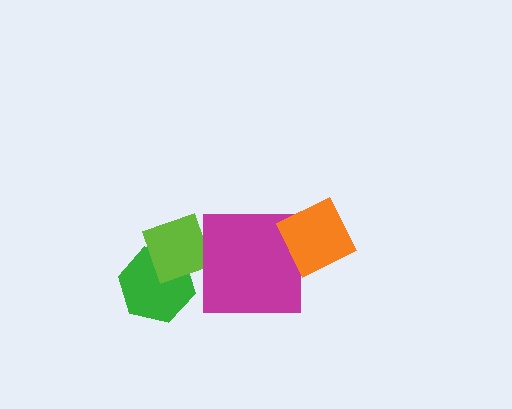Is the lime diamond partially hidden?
Yes, it is partially covered by another shape.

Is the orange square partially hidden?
No, no other shape covers it.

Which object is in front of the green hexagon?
The lime diamond is in front of the green hexagon.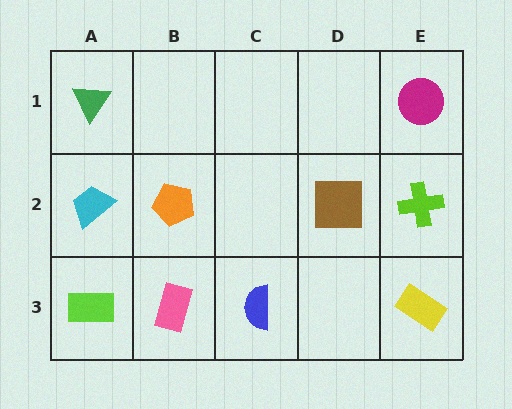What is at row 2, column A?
A cyan trapezoid.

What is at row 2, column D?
A brown square.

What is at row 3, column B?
A pink rectangle.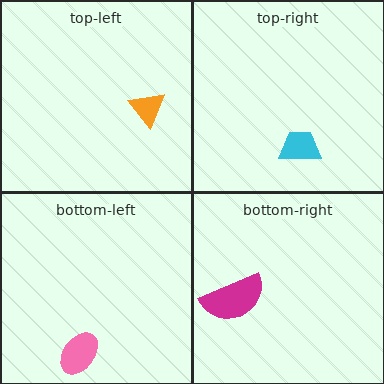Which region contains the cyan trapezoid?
The top-right region.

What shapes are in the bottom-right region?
The magenta semicircle.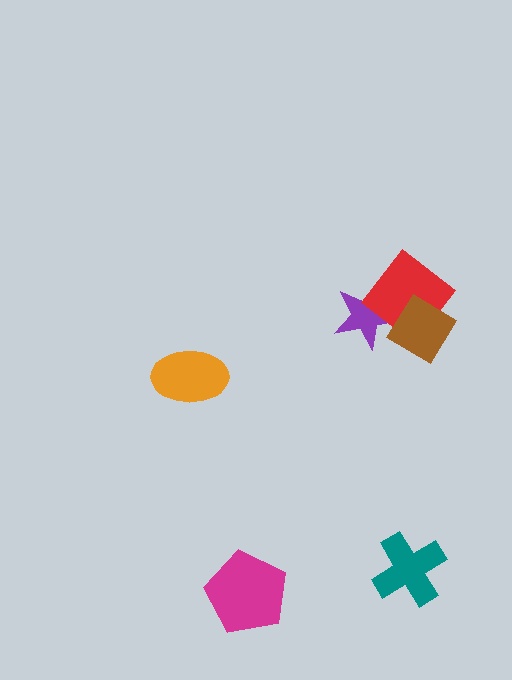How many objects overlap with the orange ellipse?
0 objects overlap with the orange ellipse.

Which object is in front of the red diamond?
The brown diamond is in front of the red diamond.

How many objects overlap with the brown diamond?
2 objects overlap with the brown diamond.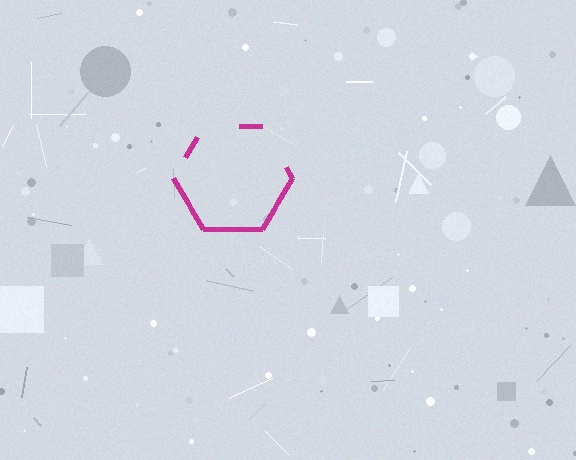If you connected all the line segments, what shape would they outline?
They would outline a hexagon.